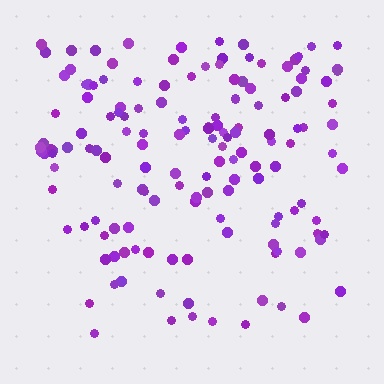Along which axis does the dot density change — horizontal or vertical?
Vertical.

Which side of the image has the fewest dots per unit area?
The bottom.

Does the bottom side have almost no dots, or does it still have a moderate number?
Still a moderate number, just noticeably fewer than the top.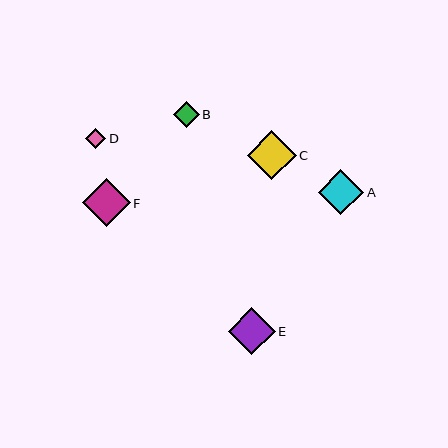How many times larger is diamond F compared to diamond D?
Diamond F is approximately 2.4 times the size of diamond D.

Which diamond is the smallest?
Diamond D is the smallest with a size of approximately 20 pixels.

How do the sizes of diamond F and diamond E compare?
Diamond F and diamond E are approximately the same size.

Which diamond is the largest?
Diamond C is the largest with a size of approximately 49 pixels.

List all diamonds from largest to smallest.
From largest to smallest: C, F, E, A, B, D.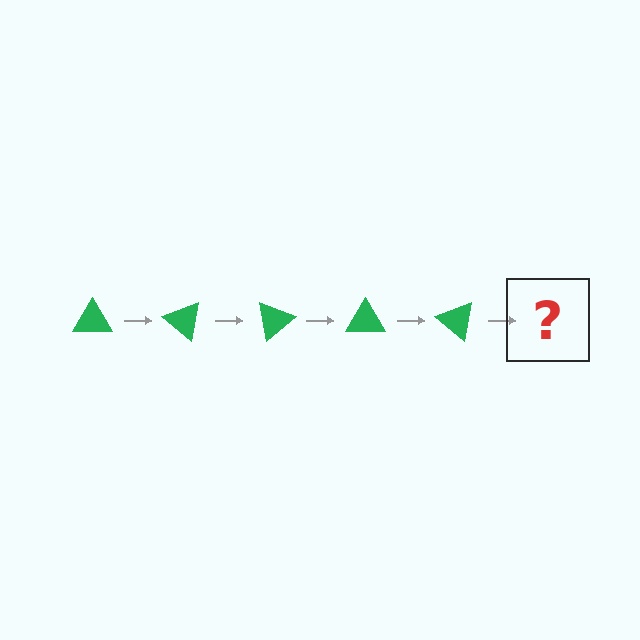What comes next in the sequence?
The next element should be a green triangle rotated 200 degrees.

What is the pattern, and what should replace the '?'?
The pattern is that the triangle rotates 40 degrees each step. The '?' should be a green triangle rotated 200 degrees.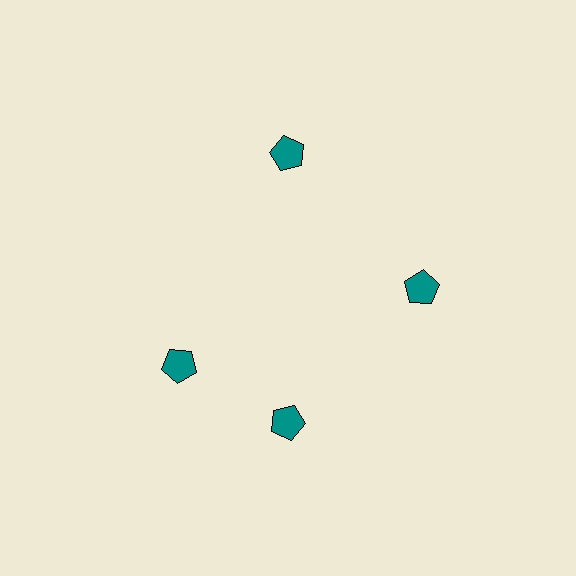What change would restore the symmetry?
The symmetry would be restored by rotating it back into even spacing with its neighbors so that all 4 pentagons sit at equal angles and equal distance from the center.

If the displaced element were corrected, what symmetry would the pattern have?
It would have 4-fold rotational symmetry — the pattern would map onto itself every 90 degrees.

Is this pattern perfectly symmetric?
No. The 4 teal pentagons are arranged in a ring, but one element near the 9 o'clock position is rotated out of alignment along the ring, breaking the 4-fold rotational symmetry.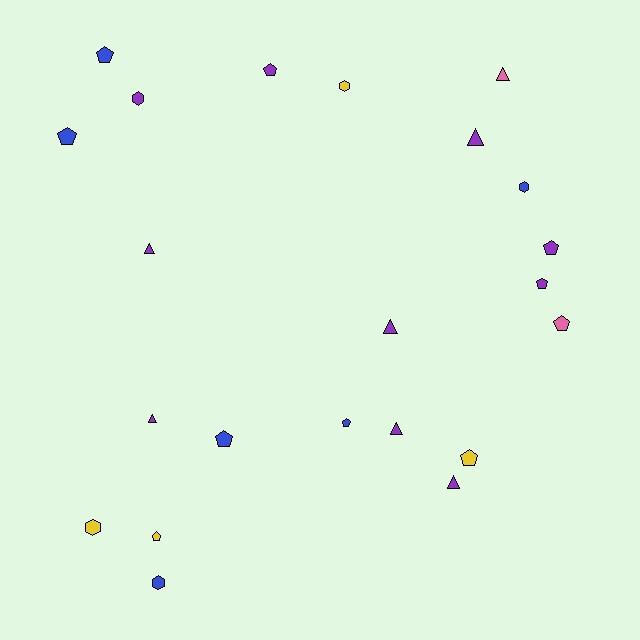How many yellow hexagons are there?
There are 2 yellow hexagons.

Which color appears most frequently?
Purple, with 10 objects.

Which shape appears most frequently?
Pentagon, with 10 objects.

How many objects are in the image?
There are 22 objects.